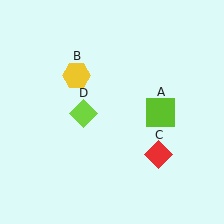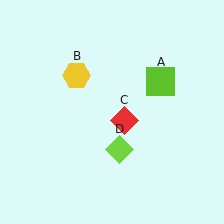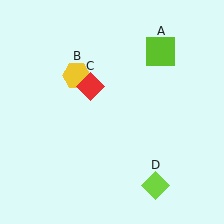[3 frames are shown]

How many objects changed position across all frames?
3 objects changed position: lime square (object A), red diamond (object C), lime diamond (object D).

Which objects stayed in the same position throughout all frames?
Yellow hexagon (object B) remained stationary.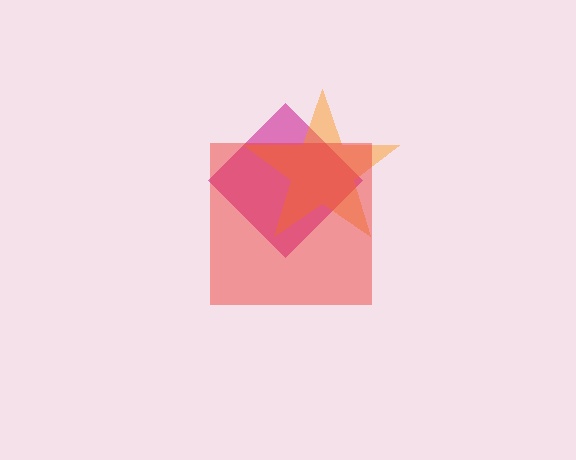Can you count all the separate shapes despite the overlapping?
Yes, there are 3 separate shapes.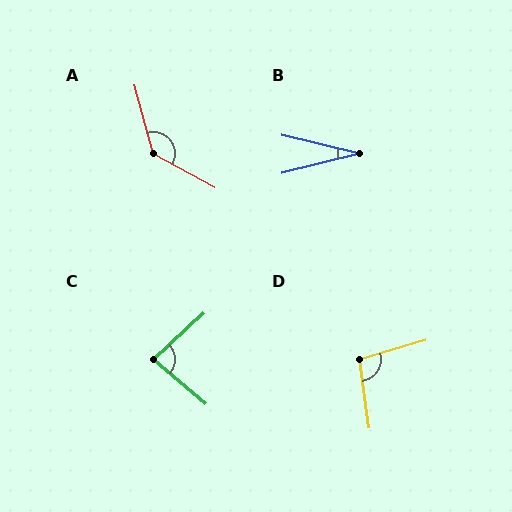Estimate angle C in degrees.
Approximately 84 degrees.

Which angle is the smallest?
B, at approximately 28 degrees.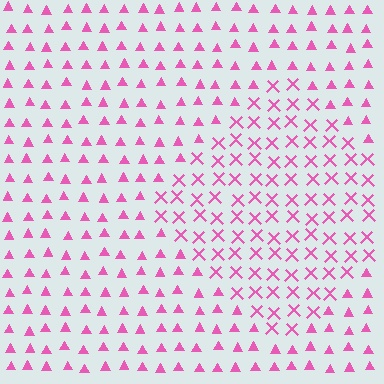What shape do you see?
I see a diamond.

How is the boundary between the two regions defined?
The boundary is defined by a change in element shape: X marks inside vs. triangles outside. All elements share the same color and spacing.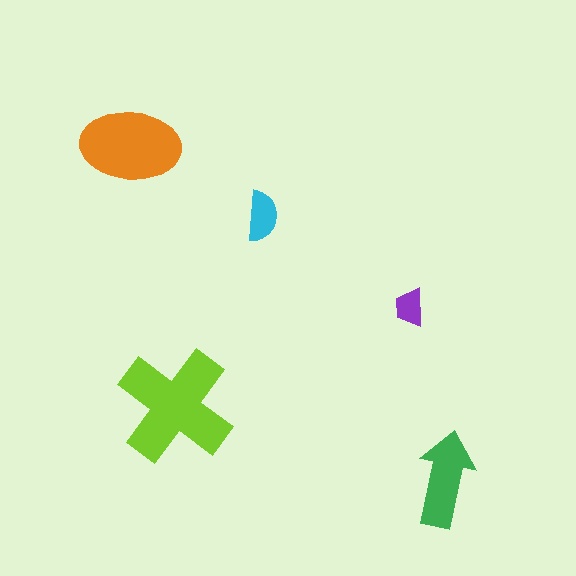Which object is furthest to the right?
The green arrow is rightmost.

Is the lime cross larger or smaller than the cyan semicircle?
Larger.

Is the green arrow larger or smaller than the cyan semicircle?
Larger.